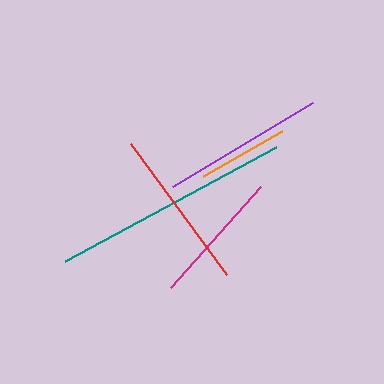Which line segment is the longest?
The teal line is the longest at approximately 239 pixels.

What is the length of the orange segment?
The orange segment is approximately 91 pixels long.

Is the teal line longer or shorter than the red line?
The teal line is longer than the red line.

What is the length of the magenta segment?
The magenta segment is approximately 135 pixels long.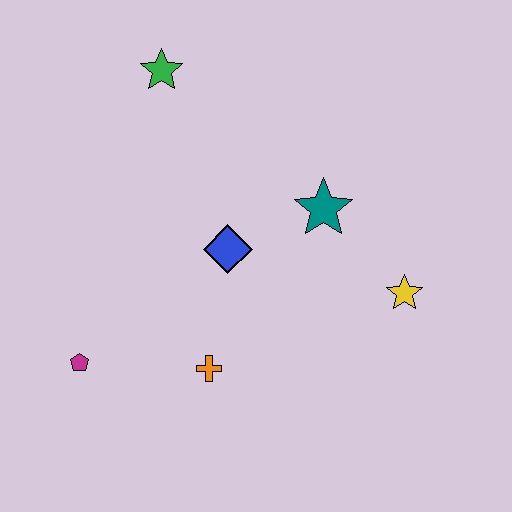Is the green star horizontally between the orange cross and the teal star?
No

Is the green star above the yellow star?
Yes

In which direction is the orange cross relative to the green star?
The orange cross is below the green star.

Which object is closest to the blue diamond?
The teal star is closest to the blue diamond.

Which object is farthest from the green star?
The yellow star is farthest from the green star.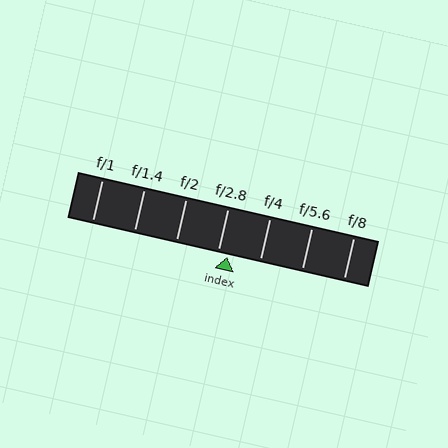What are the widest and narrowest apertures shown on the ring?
The widest aperture shown is f/1 and the narrowest is f/8.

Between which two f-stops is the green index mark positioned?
The index mark is between f/2.8 and f/4.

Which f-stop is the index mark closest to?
The index mark is closest to f/2.8.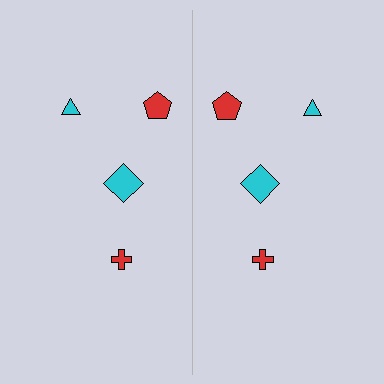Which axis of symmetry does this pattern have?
The pattern has a vertical axis of symmetry running through the center of the image.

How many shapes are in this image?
There are 8 shapes in this image.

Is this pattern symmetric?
Yes, this pattern has bilateral (reflection) symmetry.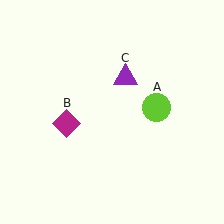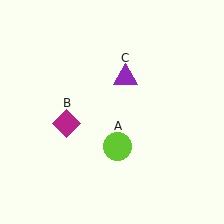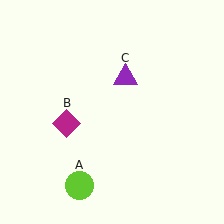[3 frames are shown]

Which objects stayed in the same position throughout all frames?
Magenta diamond (object B) and purple triangle (object C) remained stationary.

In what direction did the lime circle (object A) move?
The lime circle (object A) moved down and to the left.